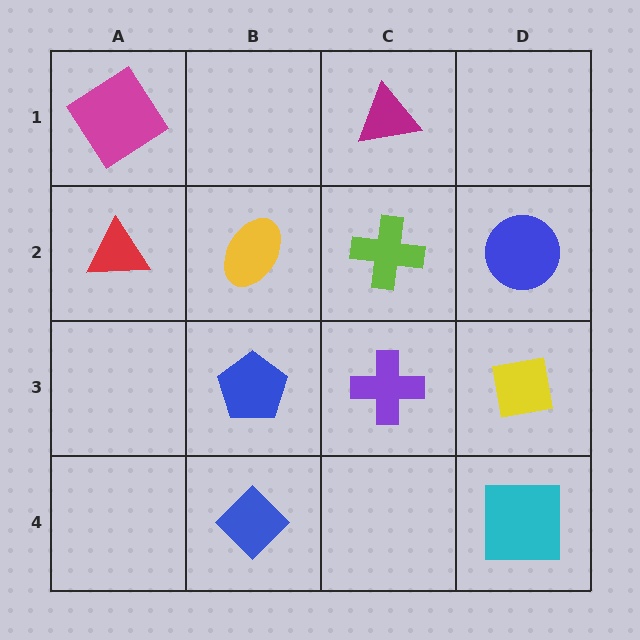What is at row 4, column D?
A cyan square.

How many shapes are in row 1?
2 shapes.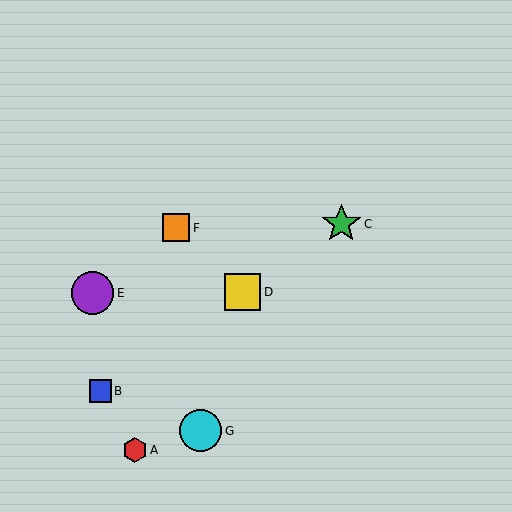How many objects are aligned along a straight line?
3 objects (B, C, D) are aligned along a straight line.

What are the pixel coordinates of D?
Object D is at (243, 292).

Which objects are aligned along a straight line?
Objects B, C, D are aligned along a straight line.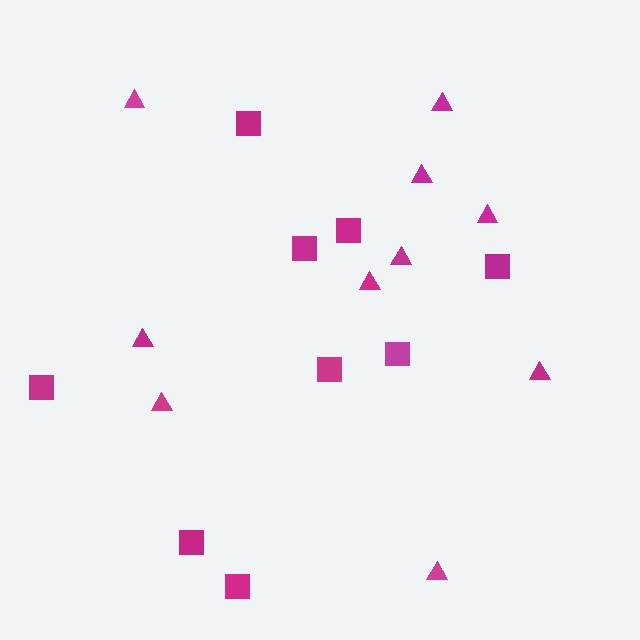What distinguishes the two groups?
There are 2 groups: one group of squares (9) and one group of triangles (10).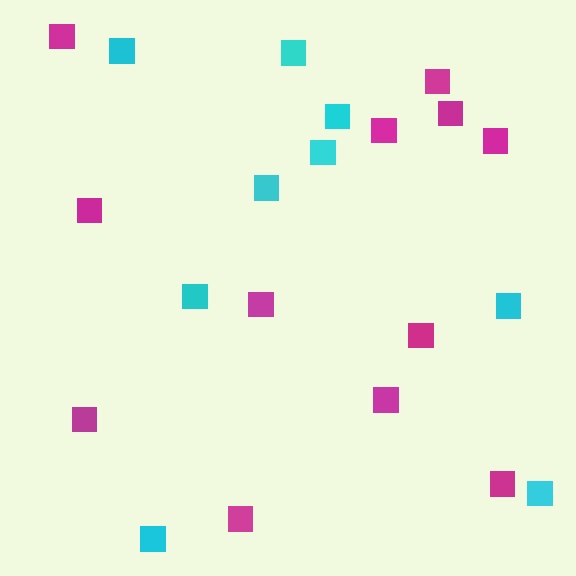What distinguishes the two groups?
There are 2 groups: one group of cyan squares (9) and one group of magenta squares (12).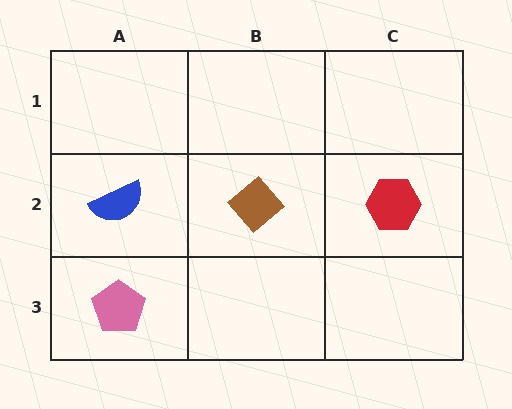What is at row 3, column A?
A pink pentagon.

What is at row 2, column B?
A brown diamond.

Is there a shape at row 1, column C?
No, that cell is empty.